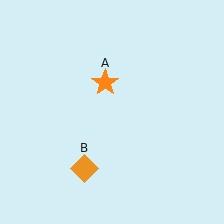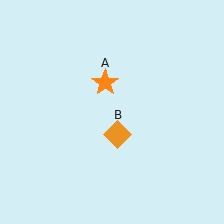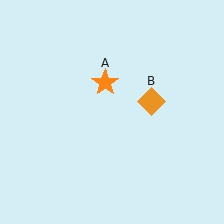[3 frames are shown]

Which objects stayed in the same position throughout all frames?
Orange star (object A) remained stationary.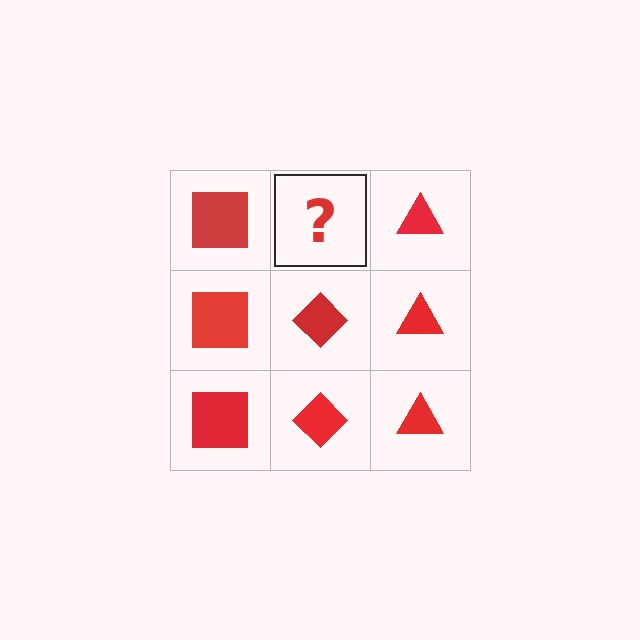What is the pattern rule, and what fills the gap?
The rule is that each column has a consistent shape. The gap should be filled with a red diamond.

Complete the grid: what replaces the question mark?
The question mark should be replaced with a red diamond.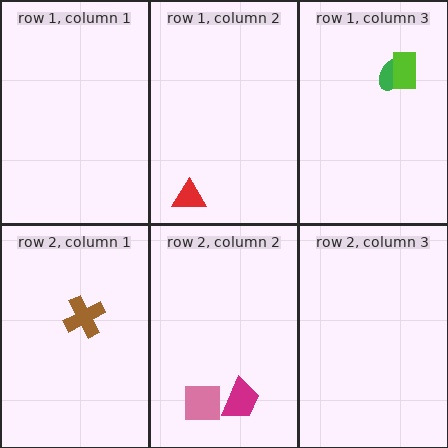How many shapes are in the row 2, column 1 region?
1.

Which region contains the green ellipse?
The row 1, column 3 region.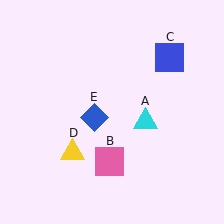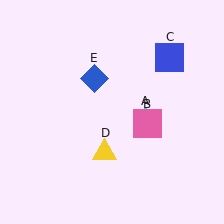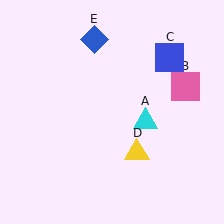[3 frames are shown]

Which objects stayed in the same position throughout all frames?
Cyan triangle (object A) and blue square (object C) remained stationary.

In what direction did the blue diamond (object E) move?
The blue diamond (object E) moved up.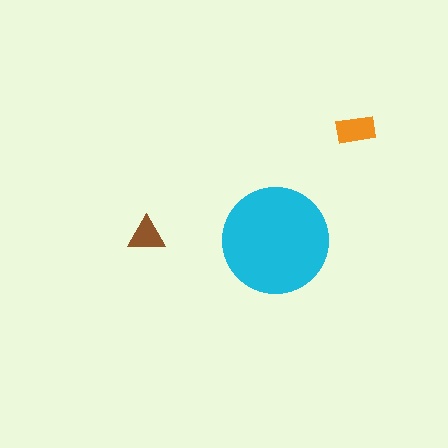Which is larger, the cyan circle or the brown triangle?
The cyan circle.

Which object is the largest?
The cyan circle.